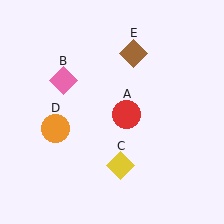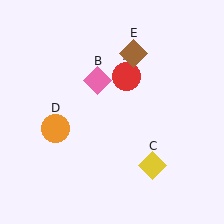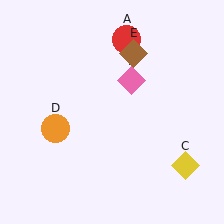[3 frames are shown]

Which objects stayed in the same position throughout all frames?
Orange circle (object D) and brown diamond (object E) remained stationary.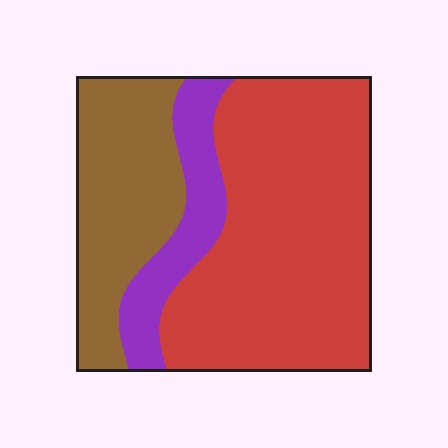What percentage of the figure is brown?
Brown takes up about one quarter (1/4) of the figure.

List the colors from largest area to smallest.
From largest to smallest: red, brown, purple.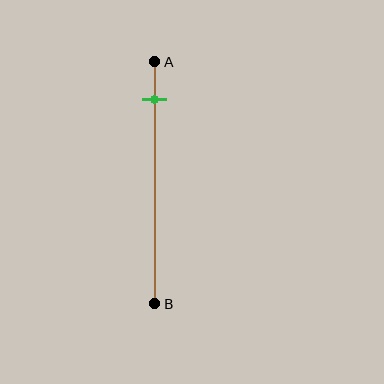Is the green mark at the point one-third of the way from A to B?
No, the mark is at about 15% from A, not at the 33% one-third point.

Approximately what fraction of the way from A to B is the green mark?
The green mark is approximately 15% of the way from A to B.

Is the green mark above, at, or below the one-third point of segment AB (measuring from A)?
The green mark is above the one-third point of segment AB.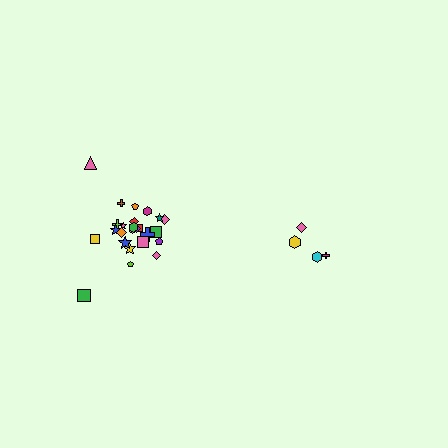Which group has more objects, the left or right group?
The left group.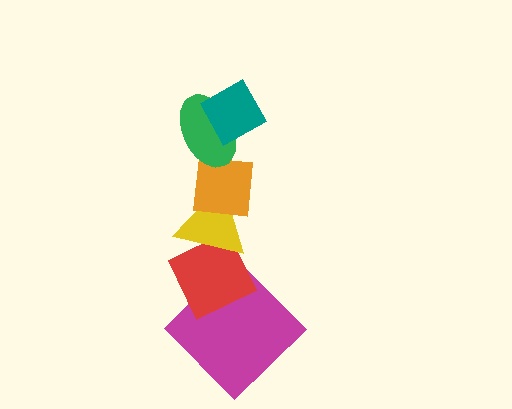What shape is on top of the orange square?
The green ellipse is on top of the orange square.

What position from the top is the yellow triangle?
The yellow triangle is 4th from the top.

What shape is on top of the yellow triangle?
The orange square is on top of the yellow triangle.